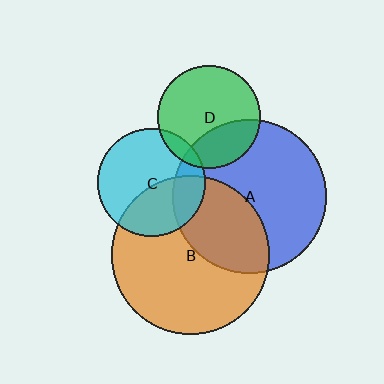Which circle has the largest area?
Circle B (orange).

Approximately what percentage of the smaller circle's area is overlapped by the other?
Approximately 20%.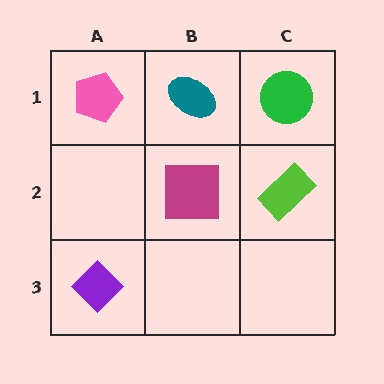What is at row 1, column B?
A teal ellipse.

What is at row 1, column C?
A green circle.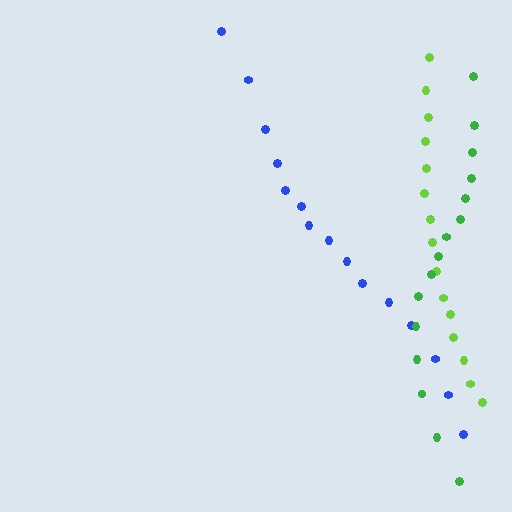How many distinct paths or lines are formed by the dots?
There are 3 distinct paths.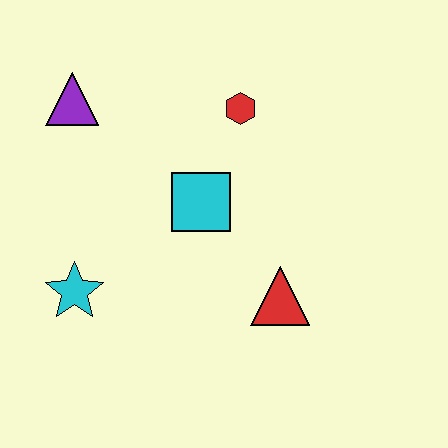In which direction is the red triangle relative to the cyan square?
The red triangle is below the cyan square.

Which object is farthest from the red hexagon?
The cyan star is farthest from the red hexagon.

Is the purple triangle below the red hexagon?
No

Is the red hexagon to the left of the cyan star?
No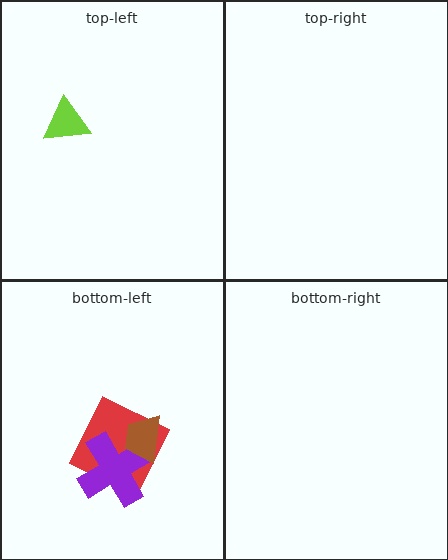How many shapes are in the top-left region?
1.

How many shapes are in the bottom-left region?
3.